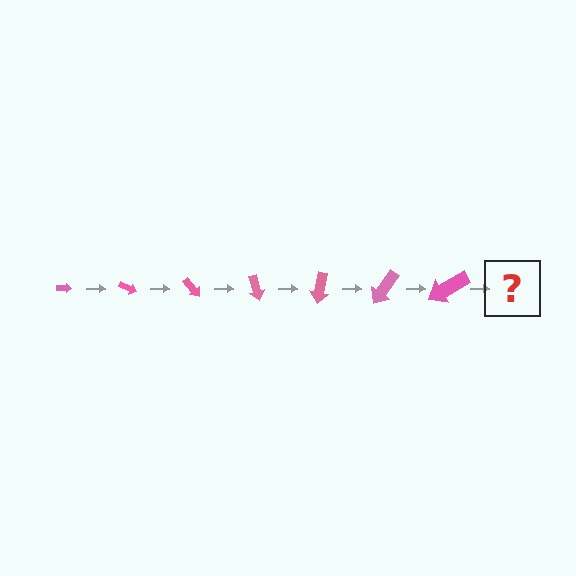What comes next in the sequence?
The next element should be an arrow, larger than the previous one and rotated 175 degrees from the start.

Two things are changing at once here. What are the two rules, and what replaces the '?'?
The two rules are that the arrow grows larger each step and it rotates 25 degrees each step. The '?' should be an arrow, larger than the previous one and rotated 175 degrees from the start.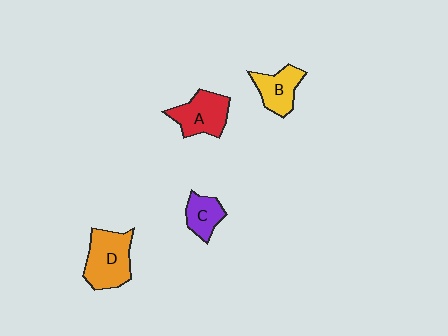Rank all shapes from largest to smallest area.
From largest to smallest: D (orange), A (red), B (yellow), C (purple).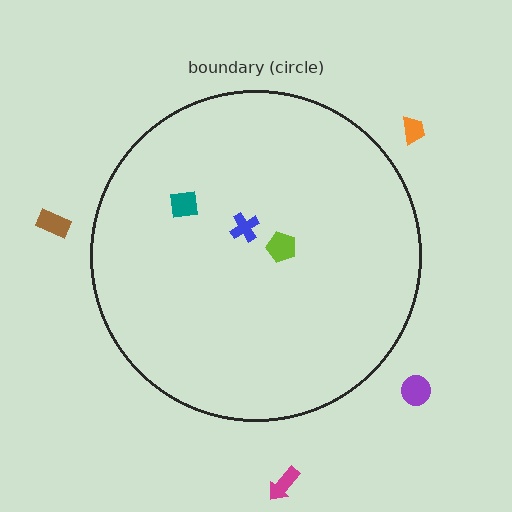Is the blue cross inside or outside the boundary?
Inside.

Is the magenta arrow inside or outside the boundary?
Outside.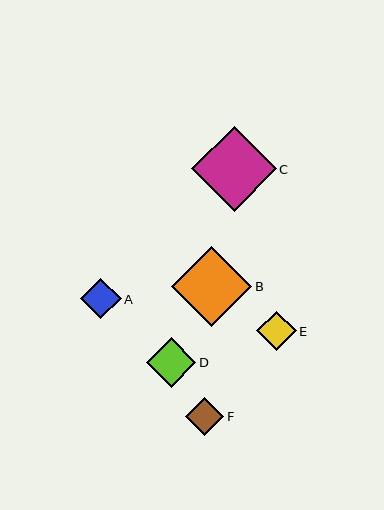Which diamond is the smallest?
Diamond F is the smallest with a size of approximately 38 pixels.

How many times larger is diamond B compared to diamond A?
Diamond B is approximately 2.0 times the size of diamond A.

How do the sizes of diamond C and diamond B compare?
Diamond C and diamond B are approximately the same size.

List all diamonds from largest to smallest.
From largest to smallest: C, B, D, A, E, F.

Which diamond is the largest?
Diamond C is the largest with a size of approximately 85 pixels.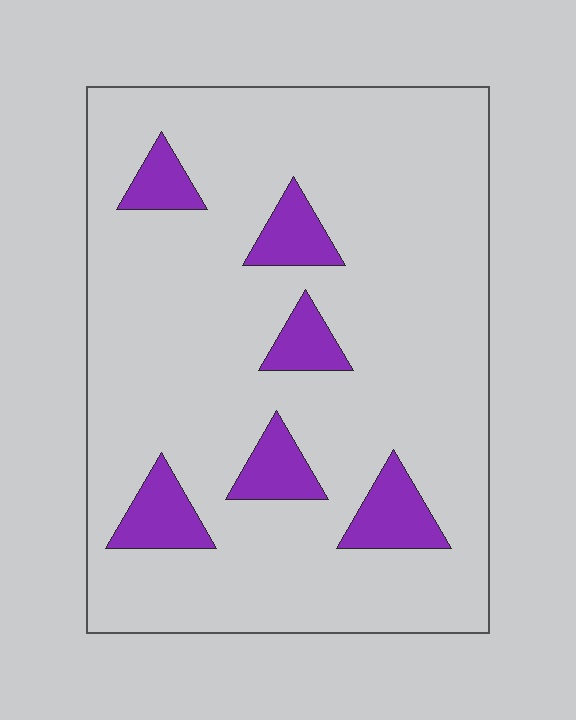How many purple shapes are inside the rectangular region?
6.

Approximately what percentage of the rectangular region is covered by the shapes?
Approximately 15%.